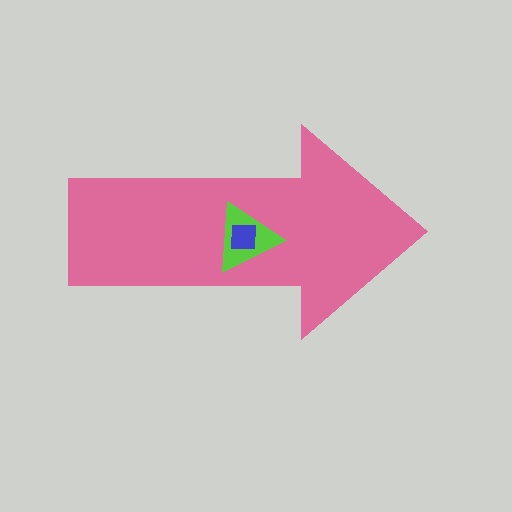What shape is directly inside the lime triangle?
The blue square.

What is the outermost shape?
The pink arrow.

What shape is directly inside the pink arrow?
The lime triangle.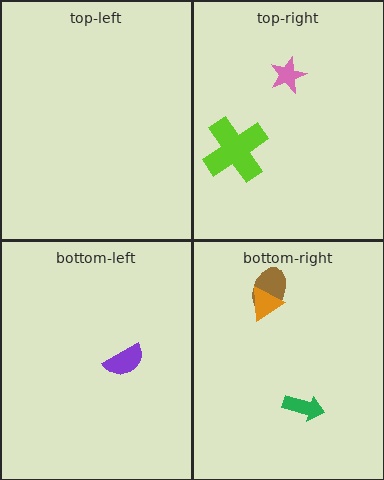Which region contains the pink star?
The top-right region.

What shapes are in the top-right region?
The pink star, the lime cross.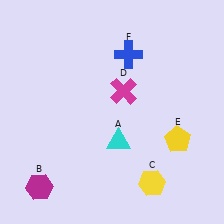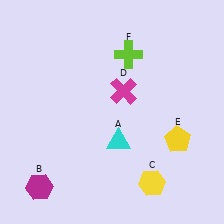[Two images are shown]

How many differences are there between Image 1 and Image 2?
There is 1 difference between the two images.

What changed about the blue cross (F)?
In Image 1, F is blue. In Image 2, it changed to lime.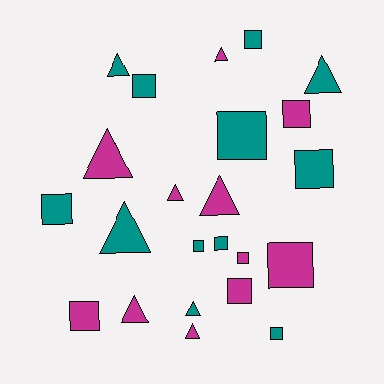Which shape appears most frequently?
Square, with 13 objects.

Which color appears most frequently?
Teal, with 12 objects.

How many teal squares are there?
There are 8 teal squares.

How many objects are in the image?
There are 23 objects.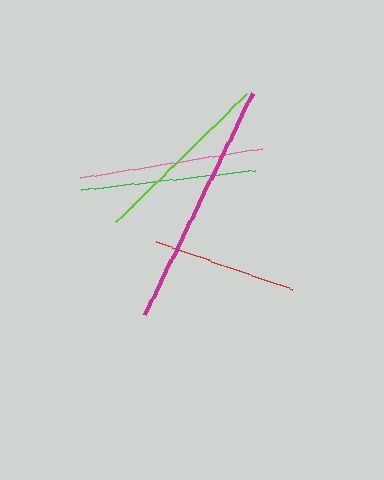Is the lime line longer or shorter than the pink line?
The pink line is longer than the lime line.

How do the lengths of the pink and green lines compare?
The pink and green lines are approximately the same length.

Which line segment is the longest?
The magenta line is the longest at approximately 246 pixels.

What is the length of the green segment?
The green segment is approximately 174 pixels long.